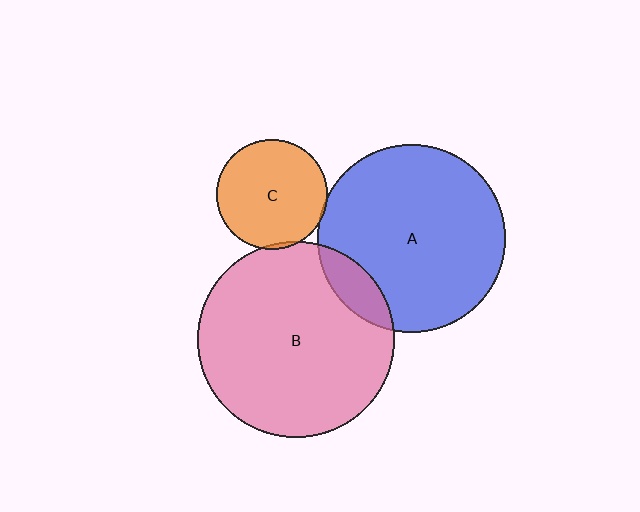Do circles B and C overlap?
Yes.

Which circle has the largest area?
Circle B (pink).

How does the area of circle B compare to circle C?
Approximately 3.1 times.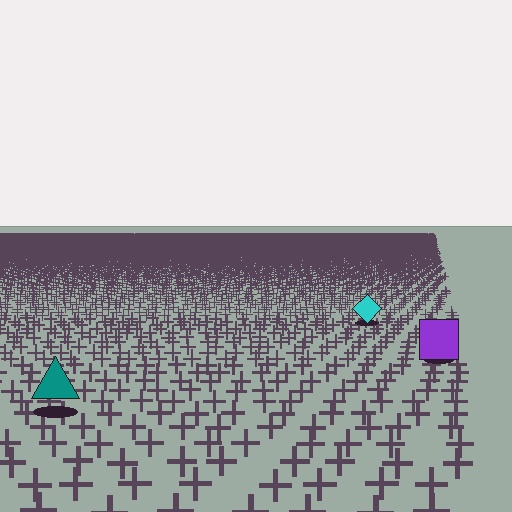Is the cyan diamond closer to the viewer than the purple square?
No. The purple square is closer — you can tell from the texture gradient: the ground texture is coarser near it.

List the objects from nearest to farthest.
From nearest to farthest: the teal triangle, the purple square, the cyan diamond.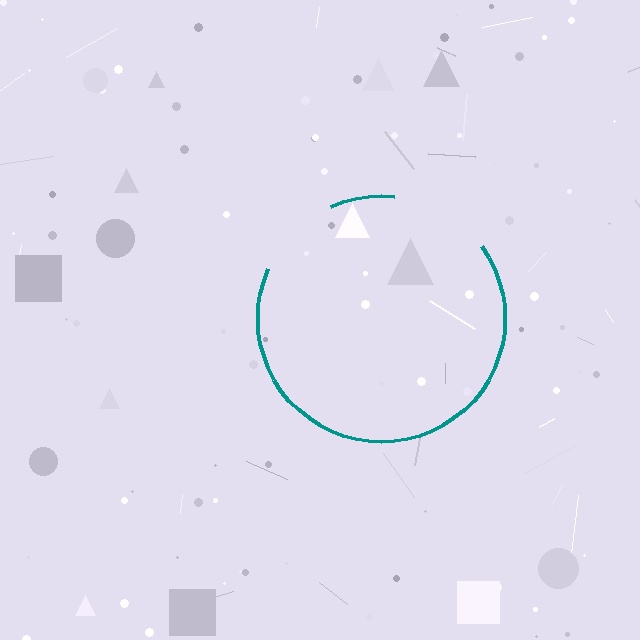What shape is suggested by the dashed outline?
The dashed outline suggests a circle.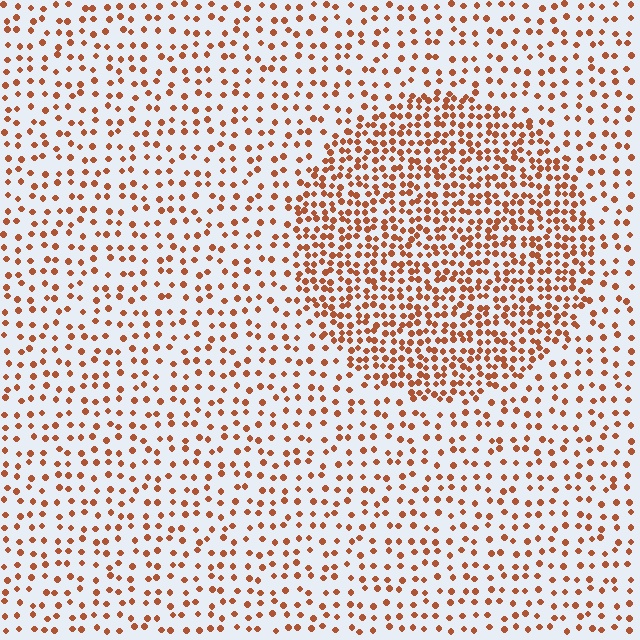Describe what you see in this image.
The image contains small brown elements arranged at two different densities. A circle-shaped region is visible where the elements are more densely packed than the surrounding area.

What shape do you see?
I see a circle.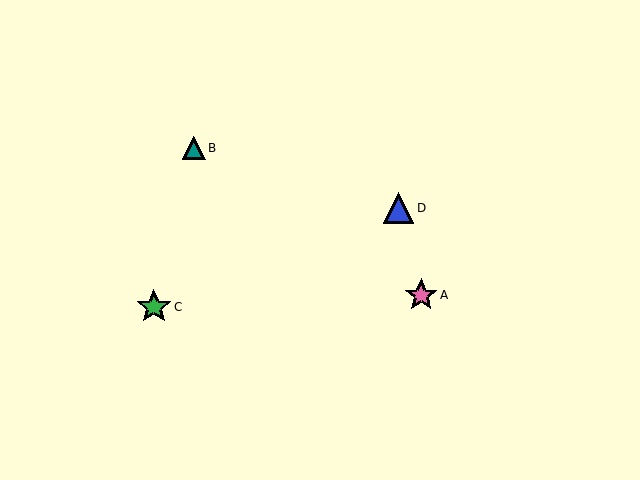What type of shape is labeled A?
Shape A is a pink star.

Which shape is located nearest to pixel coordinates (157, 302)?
The green star (labeled C) at (154, 307) is nearest to that location.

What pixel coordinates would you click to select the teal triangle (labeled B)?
Click at (194, 148) to select the teal triangle B.